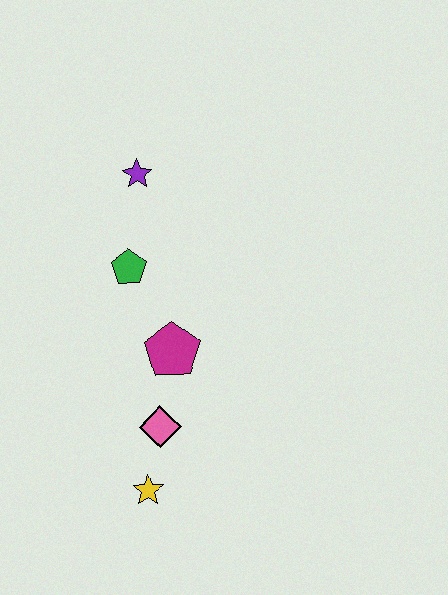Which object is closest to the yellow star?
The pink diamond is closest to the yellow star.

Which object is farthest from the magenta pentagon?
The purple star is farthest from the magenta pentagon.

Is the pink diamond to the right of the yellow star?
Yes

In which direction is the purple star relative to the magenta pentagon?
The purple star is above the magenta pentagon.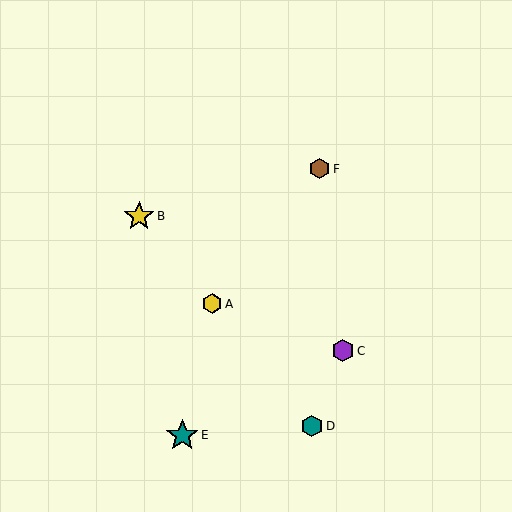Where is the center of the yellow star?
The center of the yellow star is at (139, 216).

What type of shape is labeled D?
Shape D is a teal hexagon.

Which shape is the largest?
The teal star (labeled E) is the largest.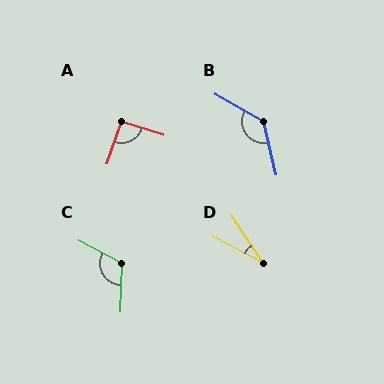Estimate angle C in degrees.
Approximately 116 degrees.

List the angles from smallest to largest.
D (28°), A (91°), C (116°), B (132°).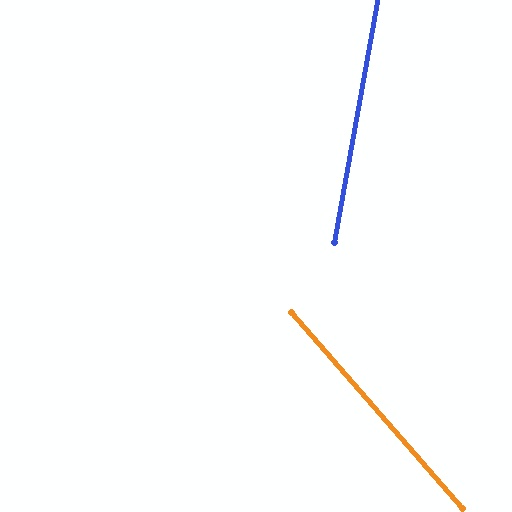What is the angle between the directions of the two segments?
Approximately 51 degrees.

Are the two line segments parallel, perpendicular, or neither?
Neither parallel nor perpendicular — they differ by about 51°.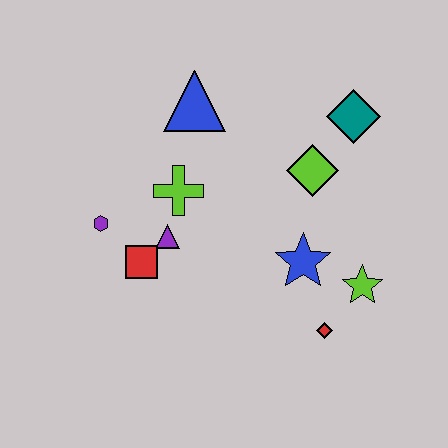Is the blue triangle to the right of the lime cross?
Yes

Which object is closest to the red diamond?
The lime star is closest to the red diamond.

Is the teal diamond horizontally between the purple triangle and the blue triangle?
No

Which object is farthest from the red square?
The teal diamond is farthest from the red square.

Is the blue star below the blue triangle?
Yes